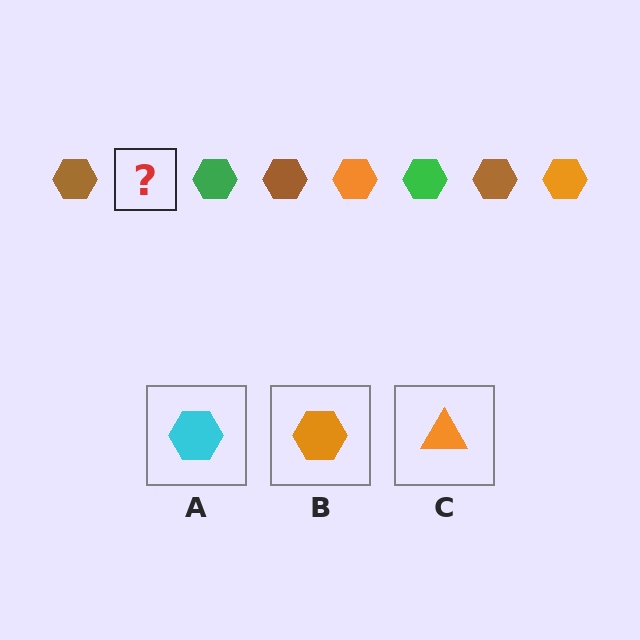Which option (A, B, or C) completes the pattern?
B.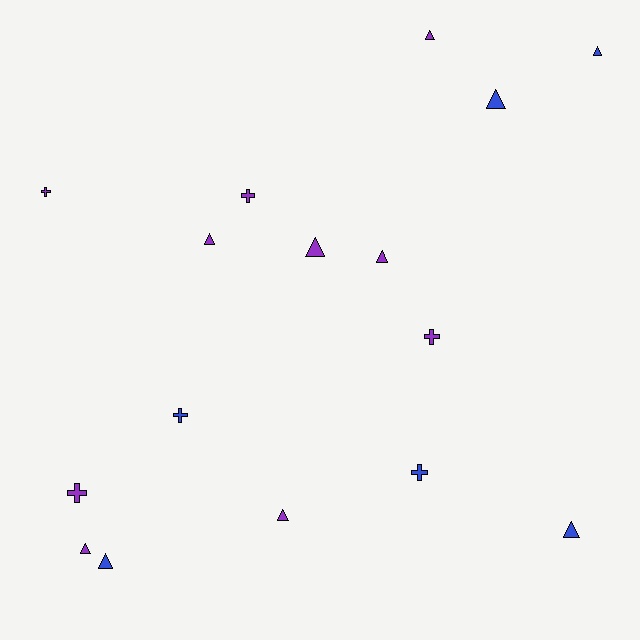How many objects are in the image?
There are 16 objects.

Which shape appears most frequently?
Triangle, with 10 objects.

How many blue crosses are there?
There are 2 blue crosses.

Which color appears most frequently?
Purple, with 10 objects.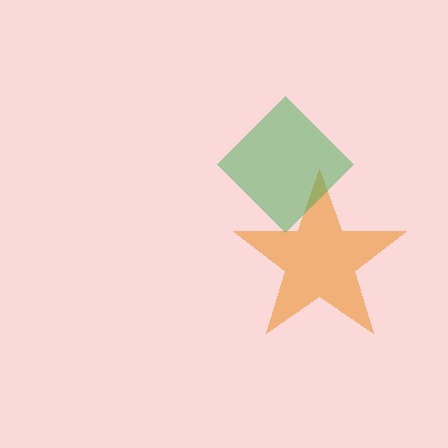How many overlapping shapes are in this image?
There are 2 overlapping shapes in the image.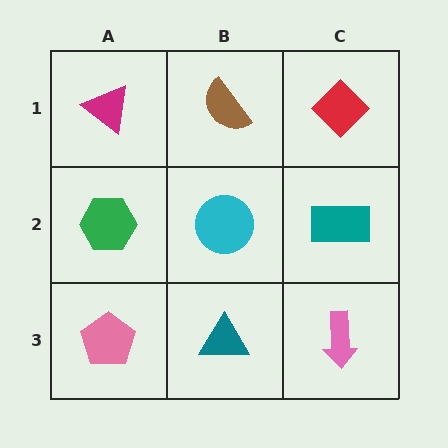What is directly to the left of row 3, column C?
A teal triangle.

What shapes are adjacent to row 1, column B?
A cyan circle (row 2, column B), a magenta triangle (row 1, column A), a red diamond (row 1, column C).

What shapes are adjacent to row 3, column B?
A cyan circle (row 2, column B), a pink pentagon (row 3, column A), a pink arrow (row 3, column C).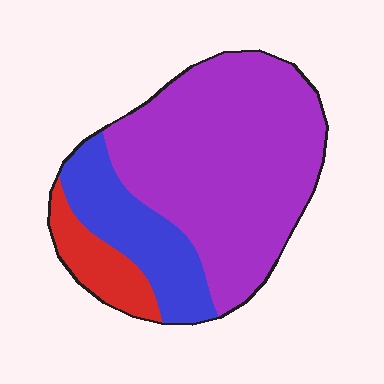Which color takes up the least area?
Red, at roughly 10%.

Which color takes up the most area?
Purple, at roughly 65%.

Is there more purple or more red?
Purple.